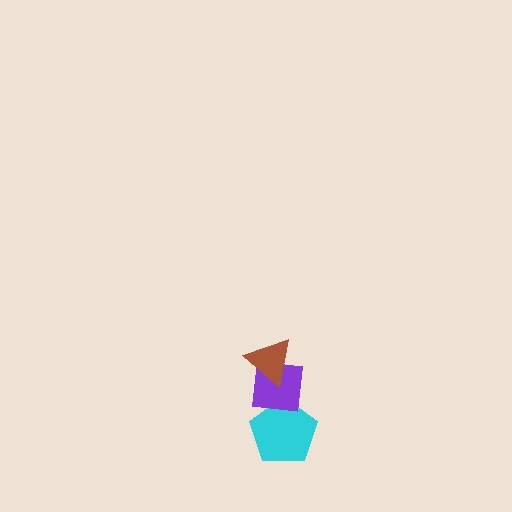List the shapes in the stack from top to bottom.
From top to bottom: the brown triangle, the purple square, the cyan pentagon.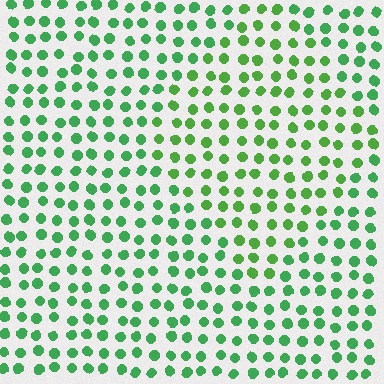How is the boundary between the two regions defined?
The boundary is defined purely by a slight shift in hue (about 22 degrees). Spacing, size, and orientation are identical on both sides.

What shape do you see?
I see a diamond.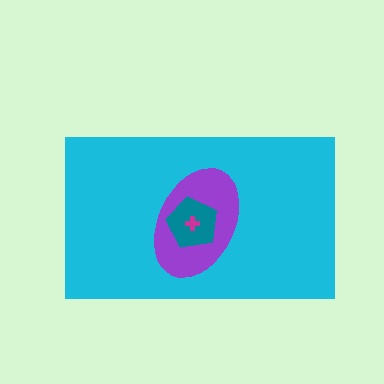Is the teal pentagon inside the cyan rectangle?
Yes.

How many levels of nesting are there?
4.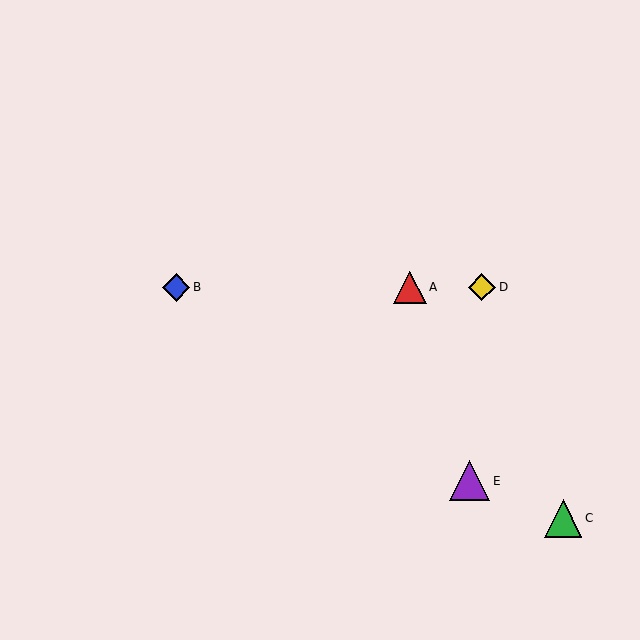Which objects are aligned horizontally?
Objects A, B, D are aligned horizontally.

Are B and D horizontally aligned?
Yes, both are at y≈287.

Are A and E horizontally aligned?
No, A is at y≈287 and E is at y≈481.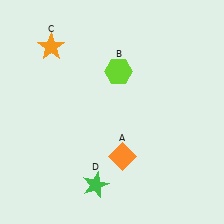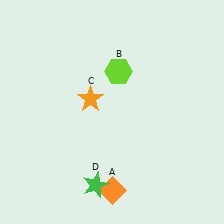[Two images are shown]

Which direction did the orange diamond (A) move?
The orange diamond (A) moved down.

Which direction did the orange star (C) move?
The orange star (C) moved down.